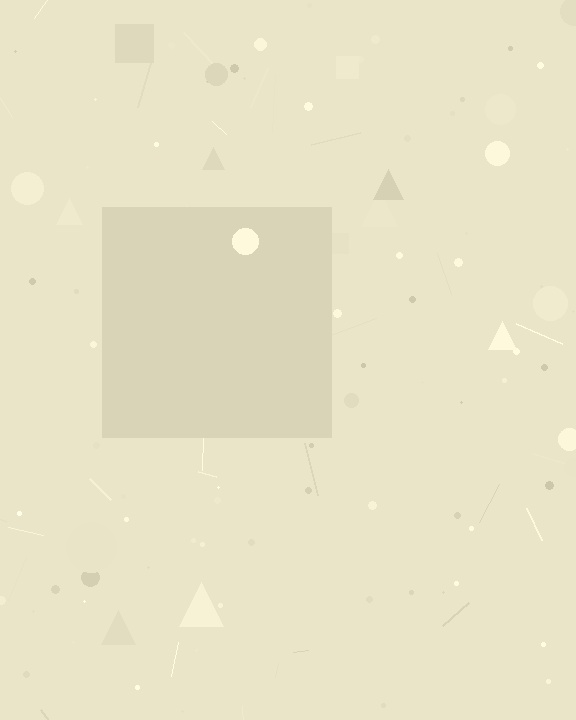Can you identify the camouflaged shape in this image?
The camouflaged shape is a square.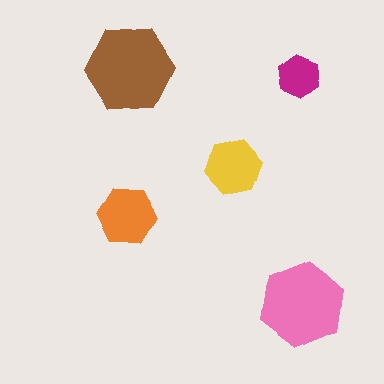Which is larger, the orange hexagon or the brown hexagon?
The brown one.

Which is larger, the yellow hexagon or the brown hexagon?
The brown one.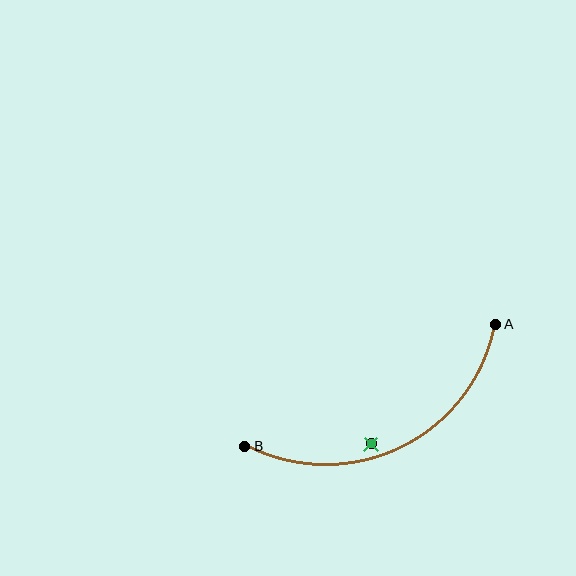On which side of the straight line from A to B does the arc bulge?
The arc bulges below the straight line connecting A and B.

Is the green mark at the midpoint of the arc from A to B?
No — the green mark does not lie on the arc at all. It sits slightly inside the curve.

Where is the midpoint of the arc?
The arc midpoint is the point on the curve farthest from the straight line joining A and B. It sits below that line.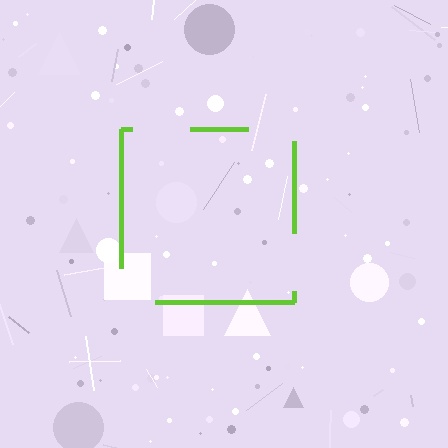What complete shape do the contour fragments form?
The contour fragments form a square.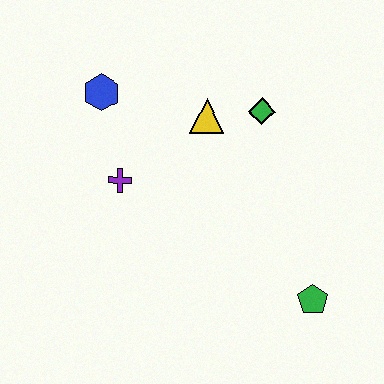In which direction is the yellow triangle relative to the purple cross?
The yellow triangle is to the right of the purple cross.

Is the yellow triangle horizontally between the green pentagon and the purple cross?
Yes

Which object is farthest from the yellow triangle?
The green pentagon is farthest from the yellow triangle.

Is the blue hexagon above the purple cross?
Yes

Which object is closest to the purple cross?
The blue hexagon is closest to the purple cross.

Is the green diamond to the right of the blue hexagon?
Yes